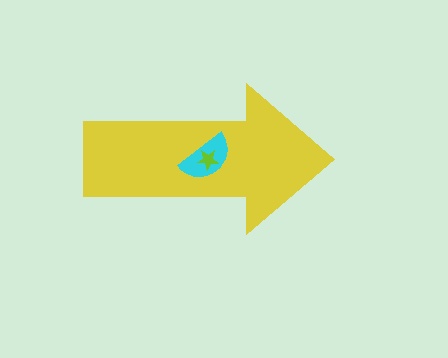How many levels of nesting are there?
3.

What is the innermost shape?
The lime star.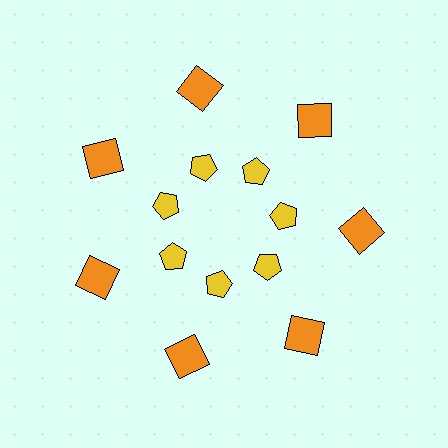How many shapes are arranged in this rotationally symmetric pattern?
There are 14 shapes, arranged in 7 groups of 2.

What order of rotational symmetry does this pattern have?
This pattern has 7-fold rotational symmetry.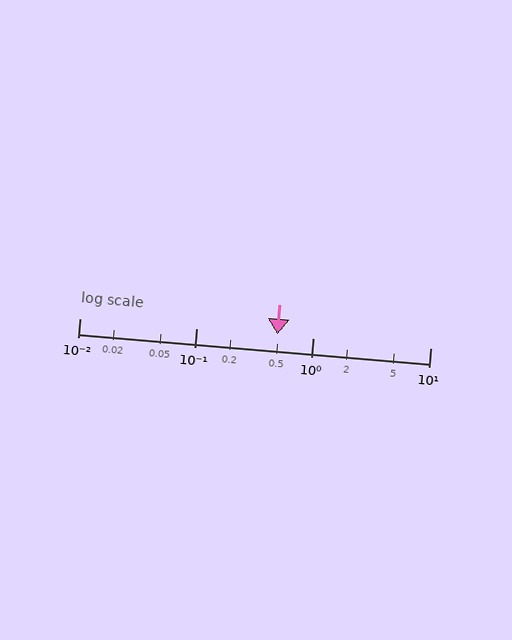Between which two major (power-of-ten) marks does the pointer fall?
The pointer is between 0.1 and 1.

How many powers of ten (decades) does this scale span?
The scale spans 3 decades, from 0.01 to 10.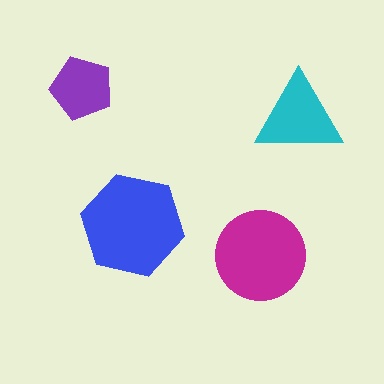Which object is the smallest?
The purple pentagon.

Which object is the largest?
The blue hexagon.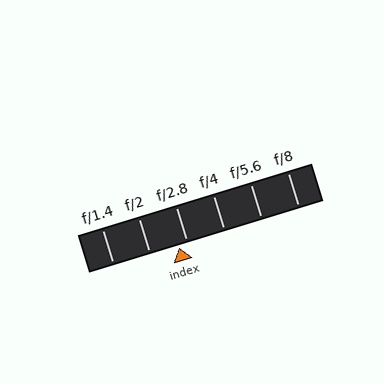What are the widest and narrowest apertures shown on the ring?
The widest aperture shown is f/1.4 and the narrowest is f/8.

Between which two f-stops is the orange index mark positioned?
The index mark is between f/2 and f/2.8.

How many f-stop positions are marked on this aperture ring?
There are 6 f-stop positions marked.